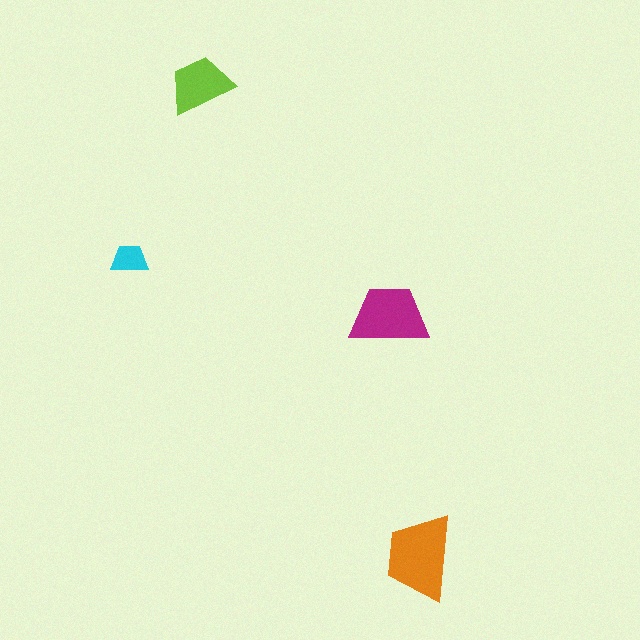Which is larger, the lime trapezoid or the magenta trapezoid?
The magenta one.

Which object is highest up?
The lime trapezoid is topmost.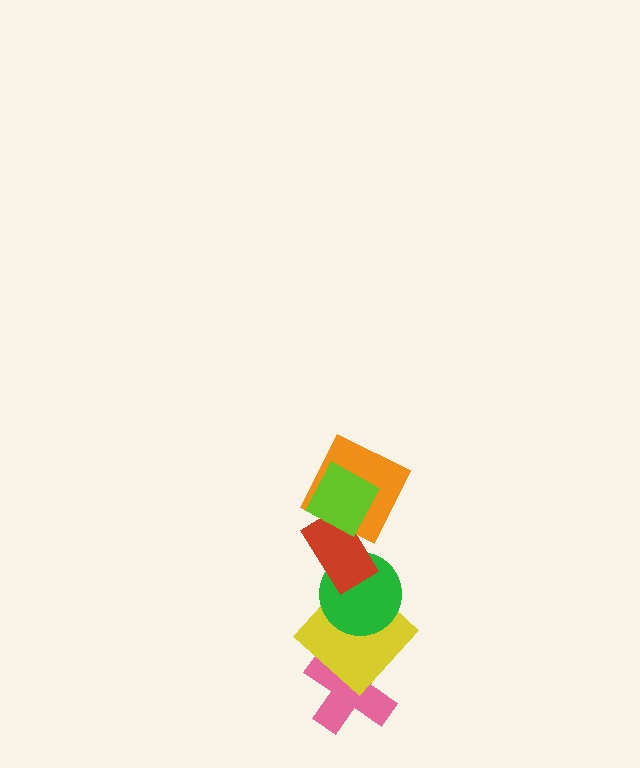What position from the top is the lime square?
The lime square is 1st from the top.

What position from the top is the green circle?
The green circle is 4th from the top.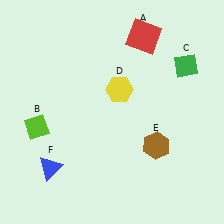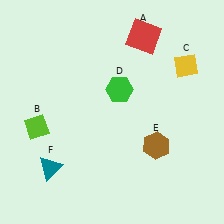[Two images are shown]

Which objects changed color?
C changed from green to yellow. D changed from yellow to green. F changed from blue to teal.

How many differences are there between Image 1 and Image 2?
There are 3 differences between the two images.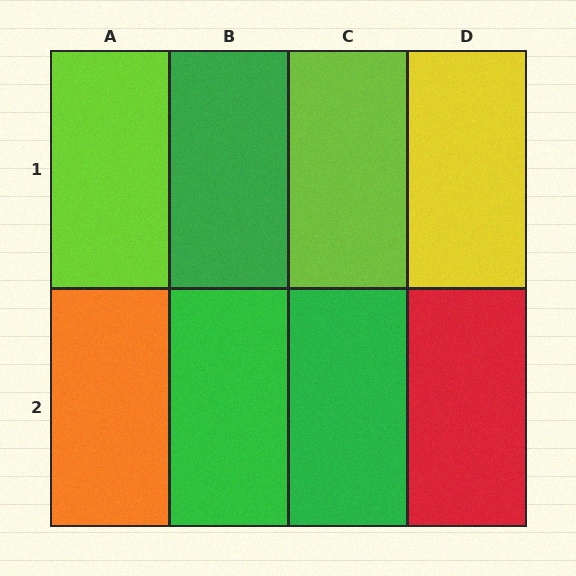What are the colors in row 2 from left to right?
Orange, green, green, red.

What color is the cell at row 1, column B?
Green.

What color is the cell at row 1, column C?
Lime.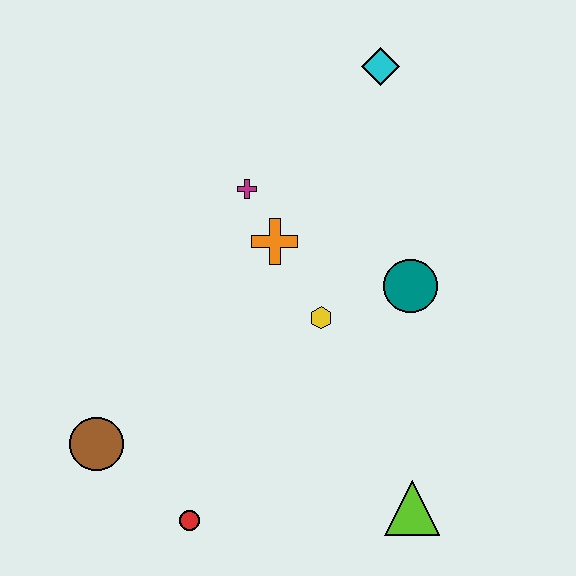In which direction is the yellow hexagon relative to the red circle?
The yellow hexagon is above the red circle.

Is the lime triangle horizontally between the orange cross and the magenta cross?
No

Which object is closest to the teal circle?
The yellow hexagon is closest to the teal circle.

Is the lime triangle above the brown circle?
No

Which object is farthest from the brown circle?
The cyan diamond is farthest from the brown circle.